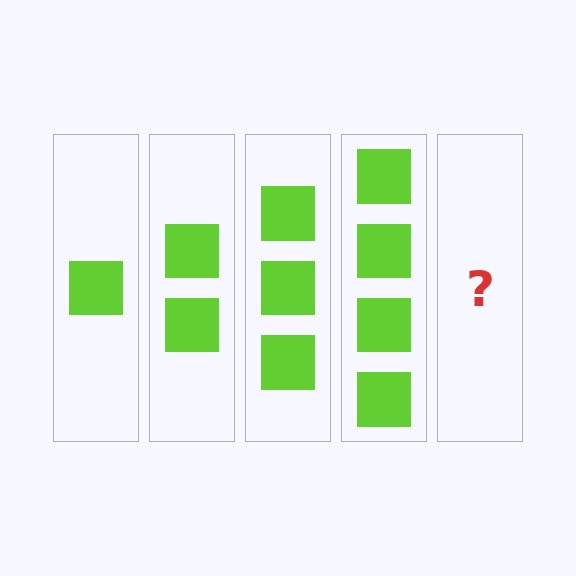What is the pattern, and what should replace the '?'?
The pattern is that each step adds one more square. The '?' should be 5 squares.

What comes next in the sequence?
The next element should be 5 squares.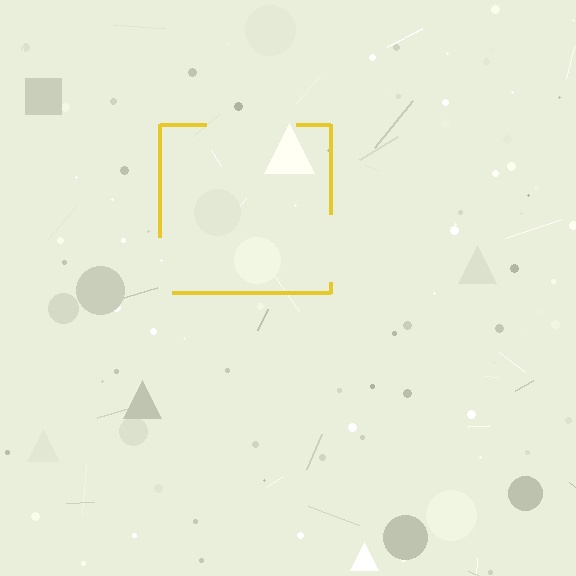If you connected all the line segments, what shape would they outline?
They would outline a square.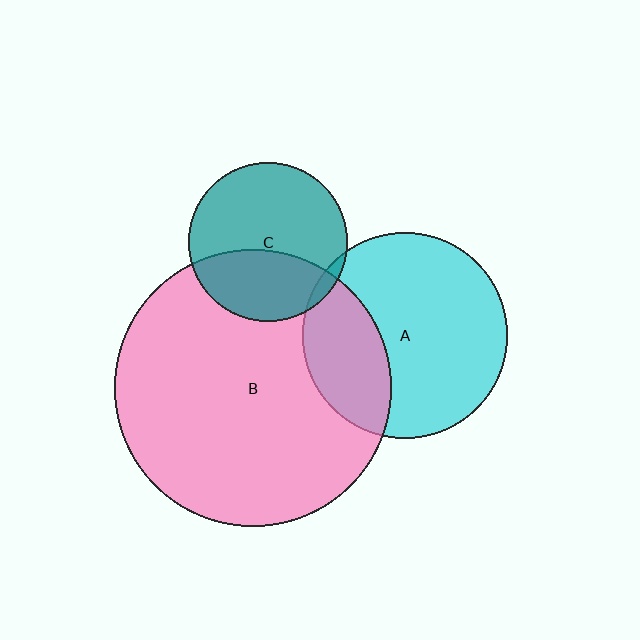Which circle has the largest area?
Circle B (pink).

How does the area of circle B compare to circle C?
Approximately 3.0 times.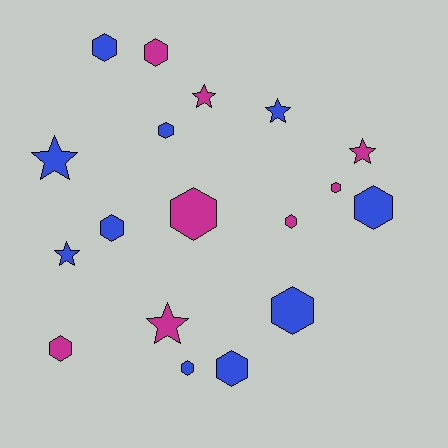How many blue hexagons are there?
There are 7 blue hexagons.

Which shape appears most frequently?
Hexagon, with 12 objects.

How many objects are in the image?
There are 18 objects.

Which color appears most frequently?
Blue, with 10 objects.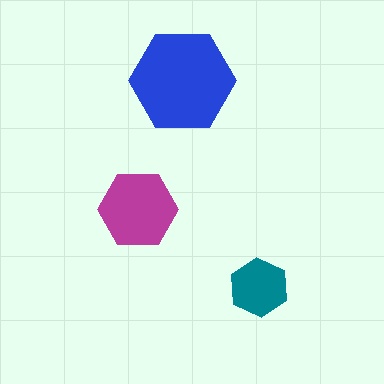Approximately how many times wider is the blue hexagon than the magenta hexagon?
About 1.5 times wider.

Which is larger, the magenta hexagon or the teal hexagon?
The magenta one.